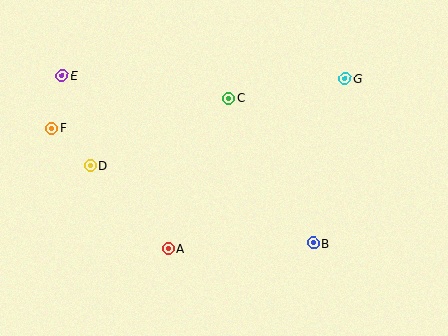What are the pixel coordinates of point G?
Point G is at (345, 79).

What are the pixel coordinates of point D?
Point D is at (90, 166).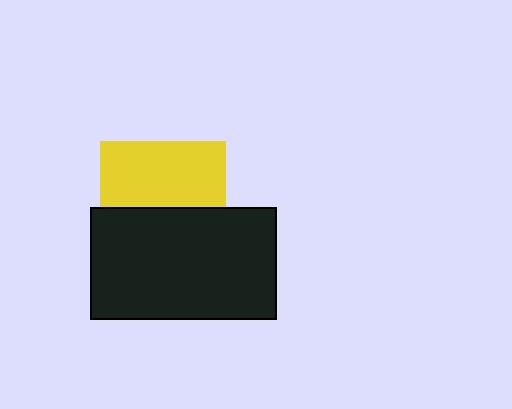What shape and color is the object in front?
The object in front is a black rectangle.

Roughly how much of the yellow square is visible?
About half of it is visible (roughly 53%).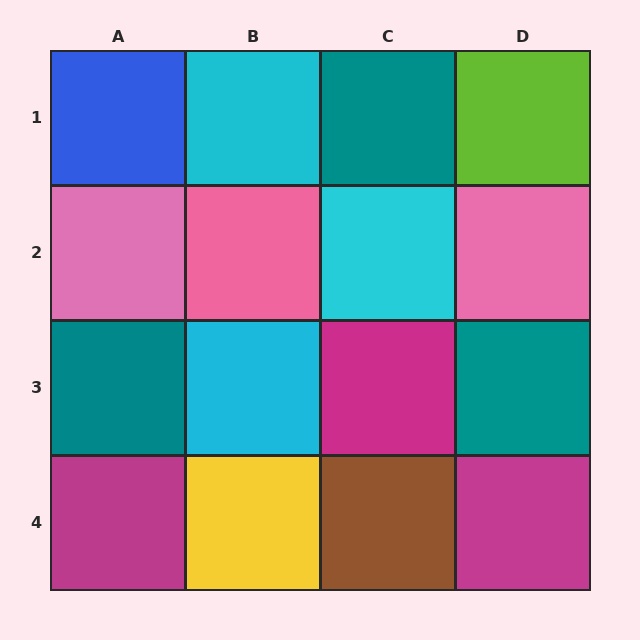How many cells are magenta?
3 cells are magenta.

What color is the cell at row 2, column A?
Pink.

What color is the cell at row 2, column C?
Cyan.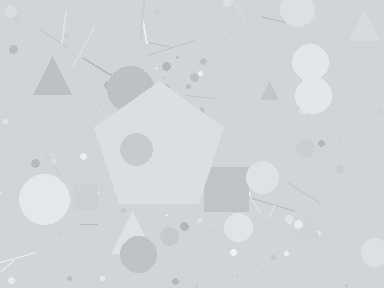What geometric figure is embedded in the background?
A pentagon is embedded in the background.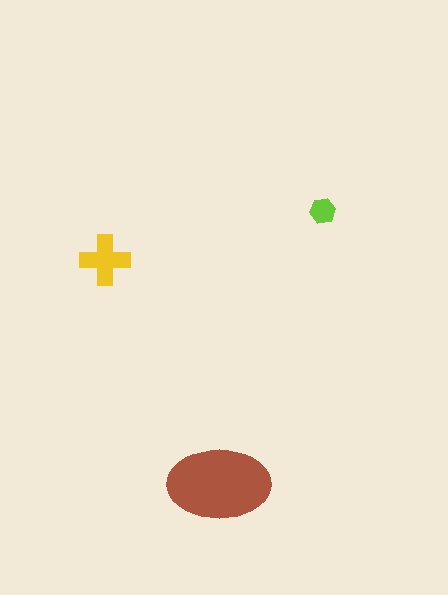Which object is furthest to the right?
The lime hexagon is rightmost.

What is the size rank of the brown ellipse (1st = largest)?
1st.